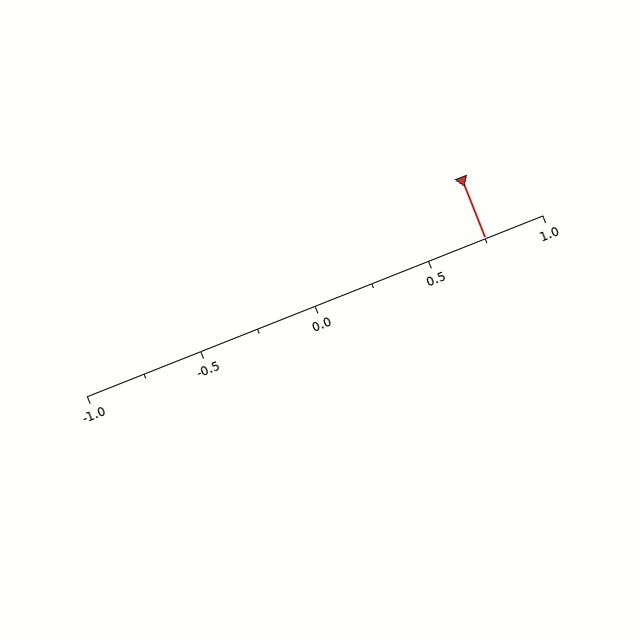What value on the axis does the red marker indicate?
The marker indicates approximately 0.75.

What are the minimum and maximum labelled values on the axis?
The axis runs from -1.0 to 1.0.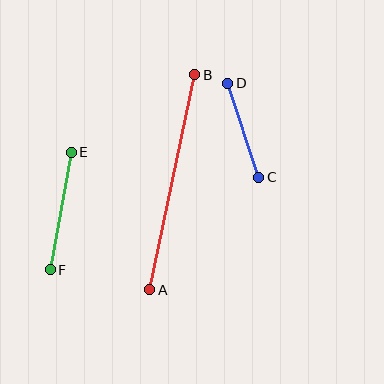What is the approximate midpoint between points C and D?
The midpoint is at approximately (243, 130) pixels.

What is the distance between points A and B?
The distance is approximately 220 pixels.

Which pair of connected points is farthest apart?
Points A and B are farthest apart.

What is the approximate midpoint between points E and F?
The midpoint is at approximately (61, 211) pixels.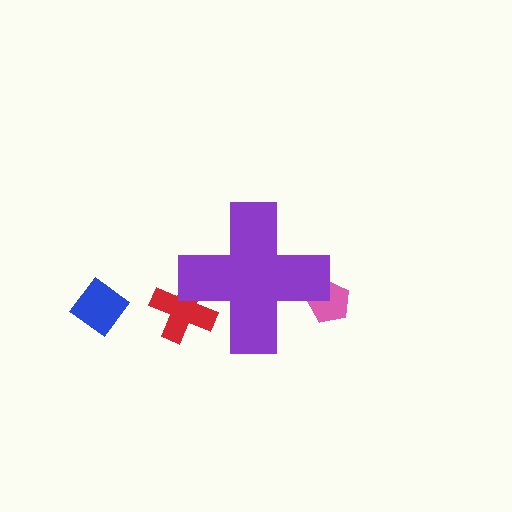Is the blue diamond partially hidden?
No, the blue diamond is fully visible.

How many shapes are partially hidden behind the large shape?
2 shapes are partially hidden.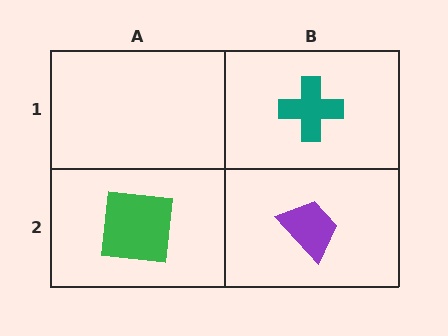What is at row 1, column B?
A teal cross.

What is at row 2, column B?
A purple trapezoid.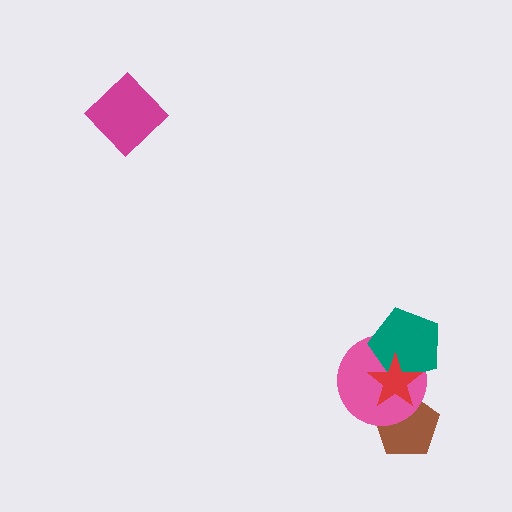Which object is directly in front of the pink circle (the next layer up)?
The teal pentagon is directly in front of the pink circle.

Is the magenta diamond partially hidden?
No, no other shape covers it.